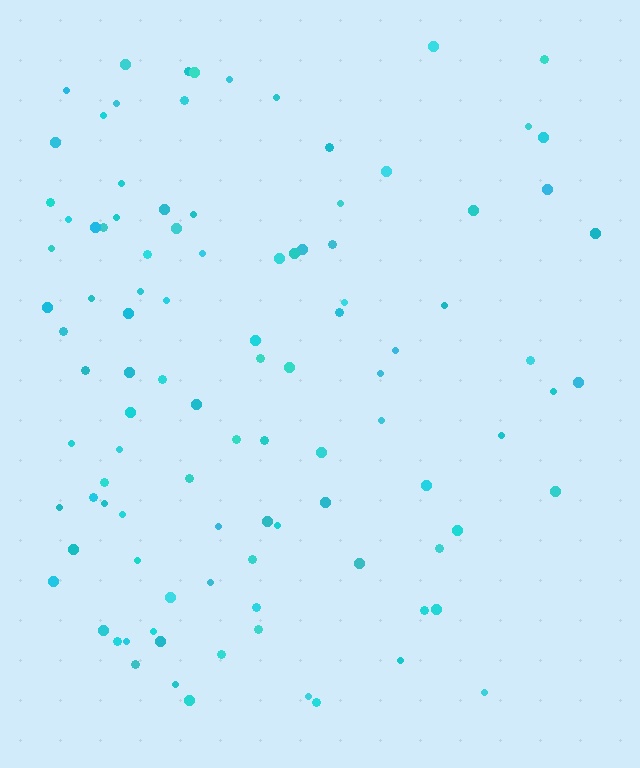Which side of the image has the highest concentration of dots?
The left.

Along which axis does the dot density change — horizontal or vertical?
Horizontal.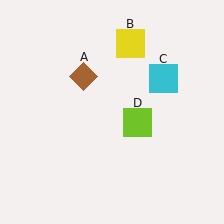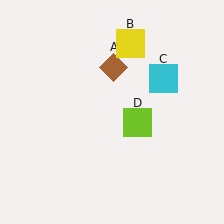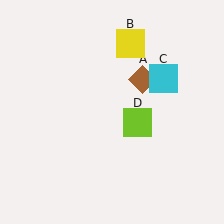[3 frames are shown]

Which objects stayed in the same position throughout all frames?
Yellow square (object B) and cyan square (object C) and lime square (object D) remained stationary.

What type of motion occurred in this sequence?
The brown diamond (object A) rotated clockwise around the center of the scene.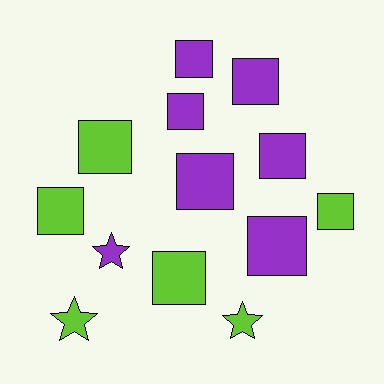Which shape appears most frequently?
Square, with 10 objects.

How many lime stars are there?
There are 2 lime stars.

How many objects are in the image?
There are 13 objects.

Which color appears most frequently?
Purple, with 7 objects.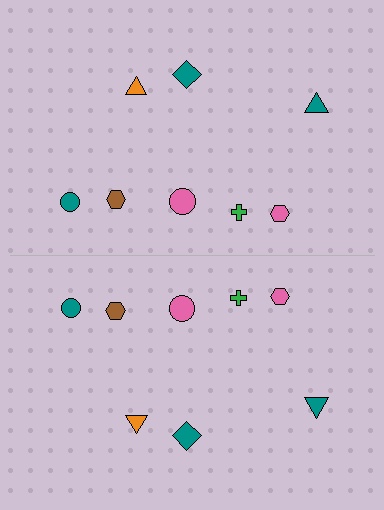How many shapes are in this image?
There are 16 shapes in this image.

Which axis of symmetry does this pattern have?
The pattern has a horizontal axis of symmetry running through the center of the image.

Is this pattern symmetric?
Yes, this pattern has bilateral (reflection) symmetry.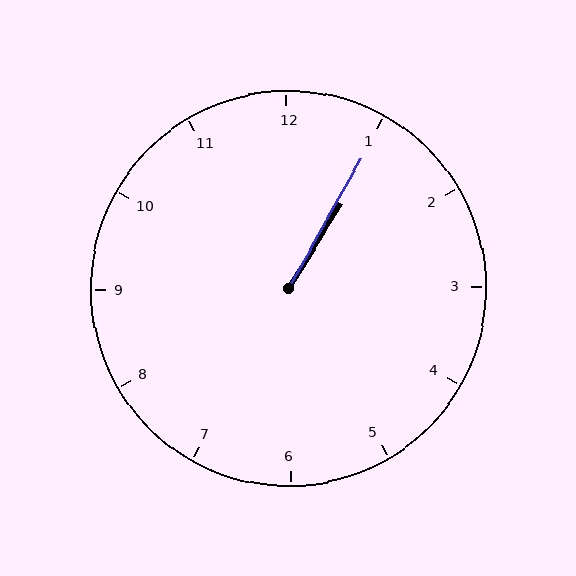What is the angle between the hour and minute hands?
Approximately 2 degrees.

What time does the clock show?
1:05.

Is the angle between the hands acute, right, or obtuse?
It is acute.